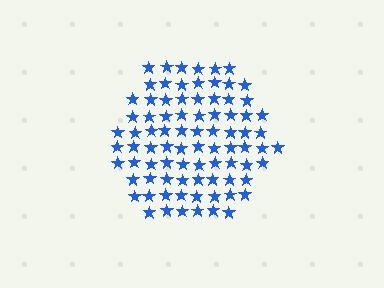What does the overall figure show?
The overall figure shows a hexagon.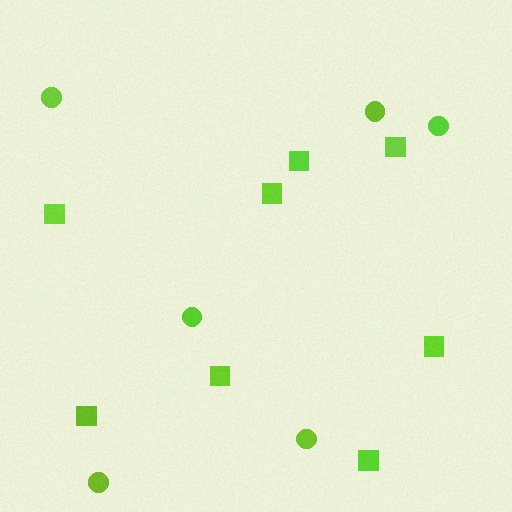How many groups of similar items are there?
There are 2 groups: one group of circles (6) and one group of squares (8).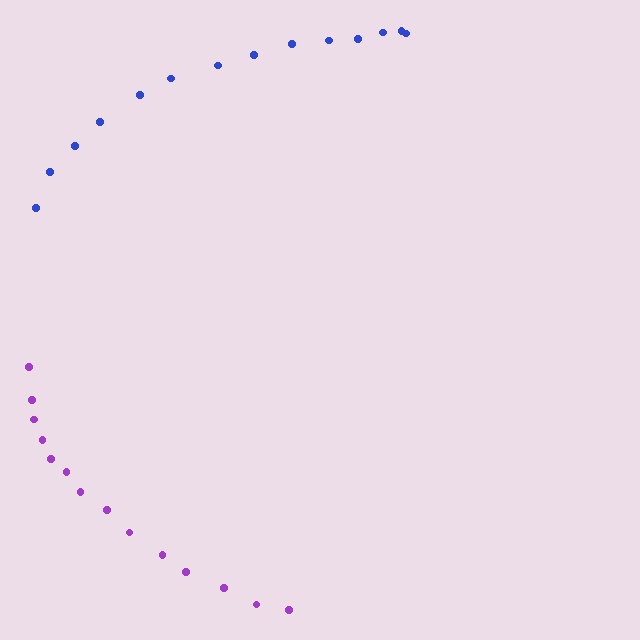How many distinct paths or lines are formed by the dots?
There are 2 distinct paths.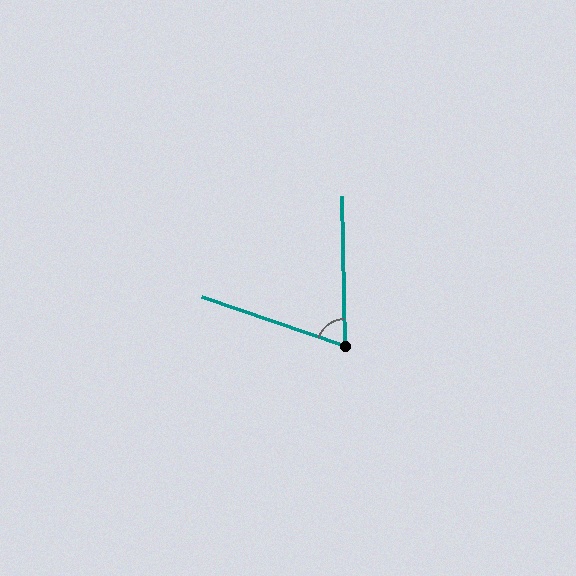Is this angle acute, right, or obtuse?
It is acute.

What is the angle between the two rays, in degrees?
Approximately 70 degrees.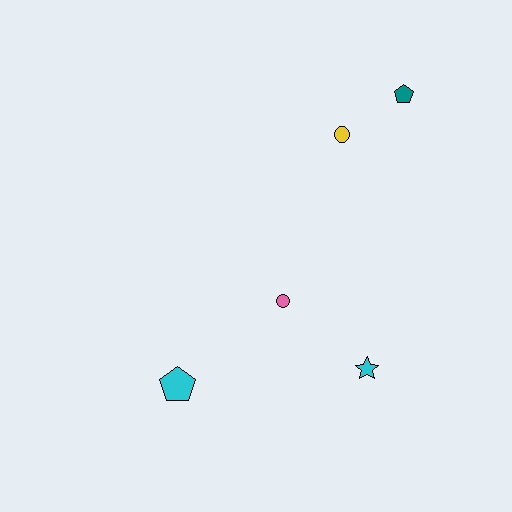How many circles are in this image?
There are 2 circles.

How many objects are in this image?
There are 5 objects.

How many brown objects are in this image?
There are no brown objects.